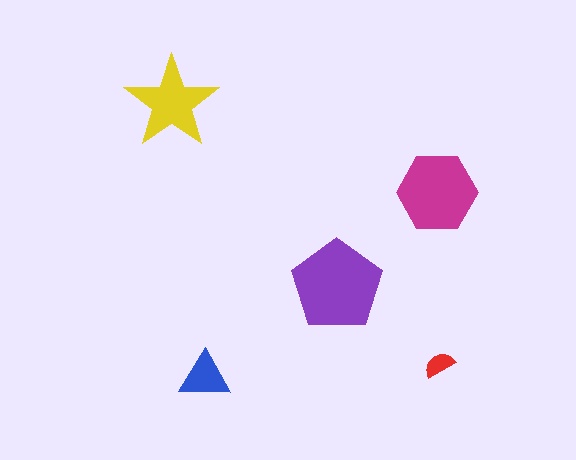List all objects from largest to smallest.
The purple pentagon, the magenta hexagon, the yellow star, the blue triangle, the red semicircle.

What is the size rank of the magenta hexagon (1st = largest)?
2nd.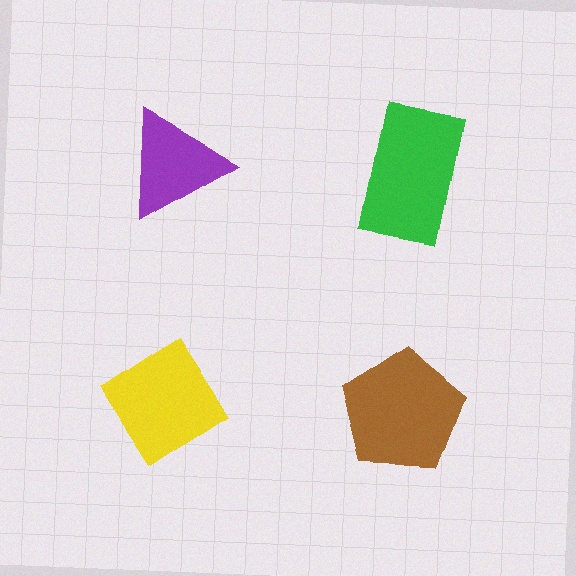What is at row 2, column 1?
A yellow diamond.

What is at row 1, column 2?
A green rectangle.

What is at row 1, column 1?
A purple triangle.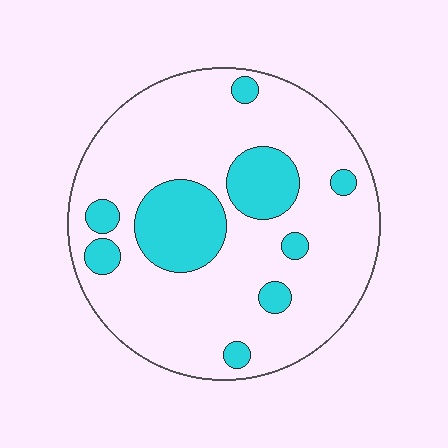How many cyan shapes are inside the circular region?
9.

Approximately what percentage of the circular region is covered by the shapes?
Approximately 20%.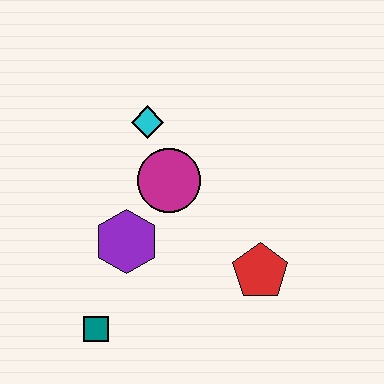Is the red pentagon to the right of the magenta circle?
Yes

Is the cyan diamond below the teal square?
No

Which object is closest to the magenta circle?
The cyan diamond is closest to the magenta circle.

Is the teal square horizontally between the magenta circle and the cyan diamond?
No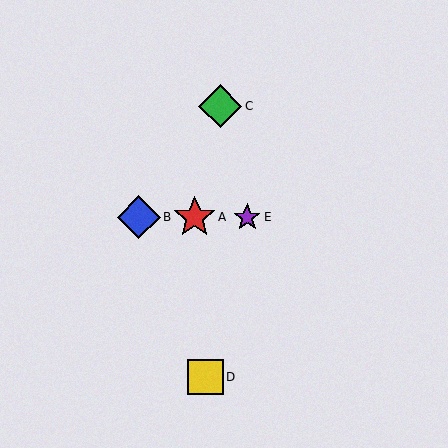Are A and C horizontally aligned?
No, A is at y≈217 and C is at y≈106.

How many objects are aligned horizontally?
3 objects (A, B, E) are aligned horizontally.